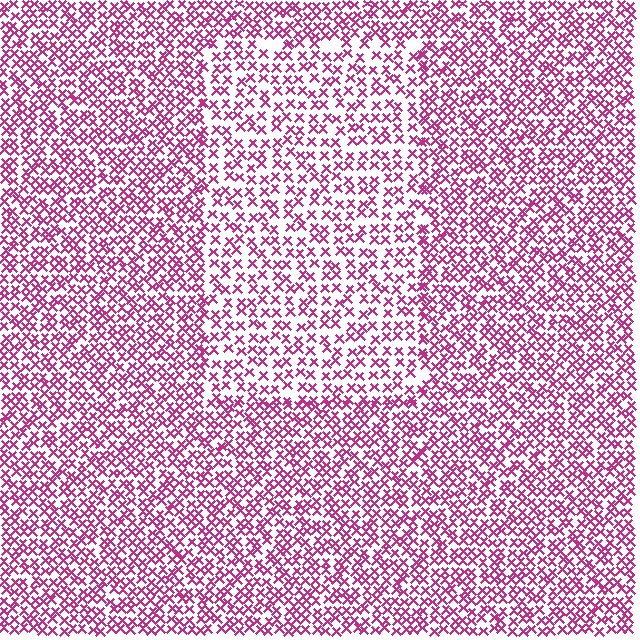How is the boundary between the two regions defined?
The boundary is defined by a change in element density (approximately 1.6x ratio). All elements are the same color, size, and shape.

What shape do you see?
I see a rectangle.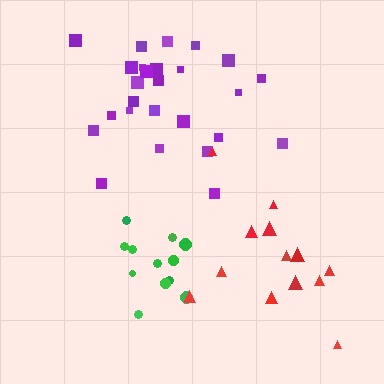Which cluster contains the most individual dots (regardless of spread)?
Purple (26).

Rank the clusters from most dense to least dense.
green, purple, red.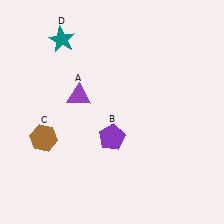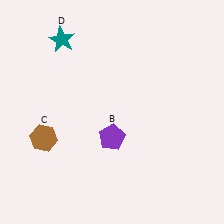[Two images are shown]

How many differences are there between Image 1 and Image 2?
There is 1 difference between the two images.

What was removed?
The purple triangle (A) was removed in Image 2.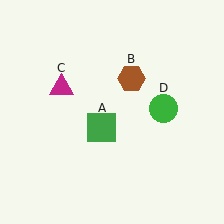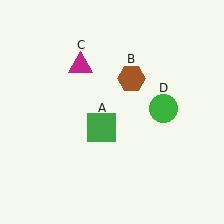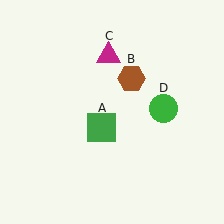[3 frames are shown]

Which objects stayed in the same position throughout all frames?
Green square (object A) and brown hexagon (object B) and green circle (object D) remained stationary.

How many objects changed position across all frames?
1 object changed position: magenta triangle (object C).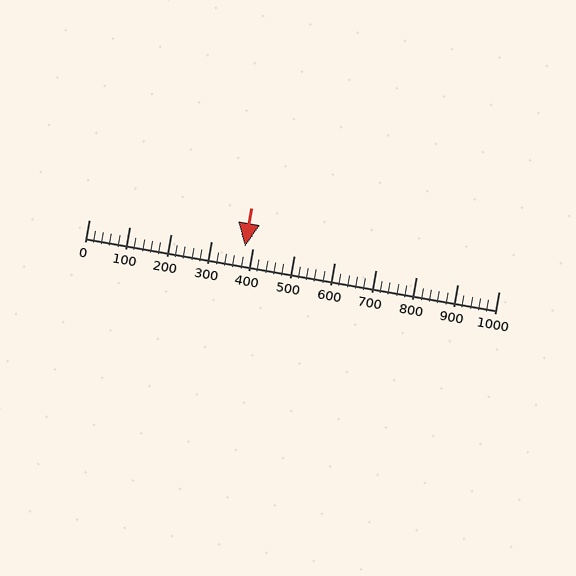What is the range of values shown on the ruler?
The ruler shows values from 0 to 1000.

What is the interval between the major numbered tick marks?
The major tick marks are spaced 100 units apart.